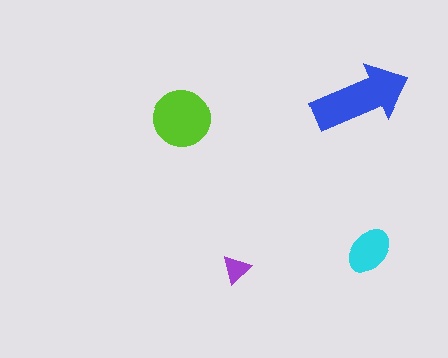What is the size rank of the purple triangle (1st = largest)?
4th.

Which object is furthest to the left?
The lime circle is leftmost.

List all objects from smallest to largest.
The purple triangle, the cyan ellipse, the lime circle, the blue arrow.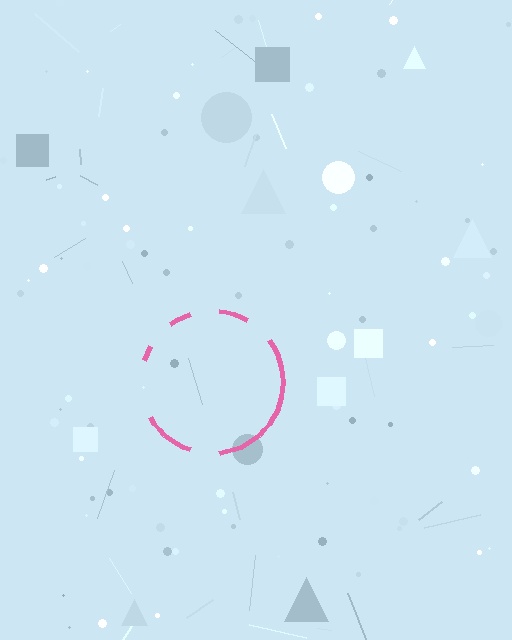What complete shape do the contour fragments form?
The contour fragments form a circle.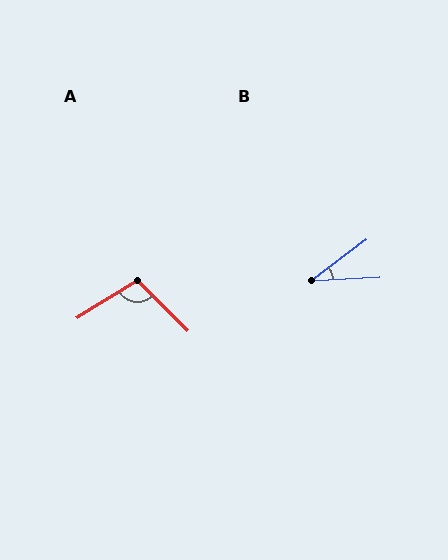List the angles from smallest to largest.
B (34°), A (103°).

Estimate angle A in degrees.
Approximately 103 degrees.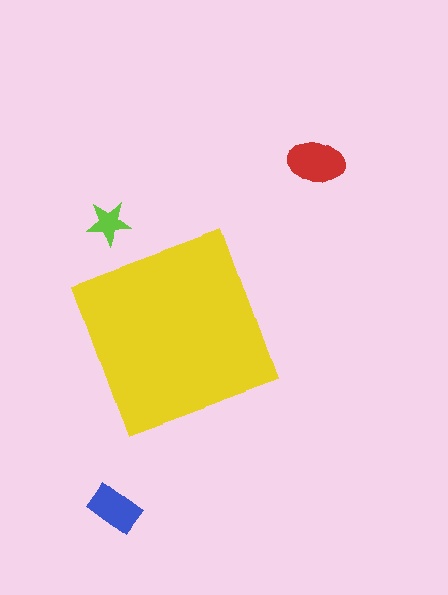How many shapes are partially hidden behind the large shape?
0 shapes are partially hidden.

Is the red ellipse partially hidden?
No, the red ellipse is fully visible.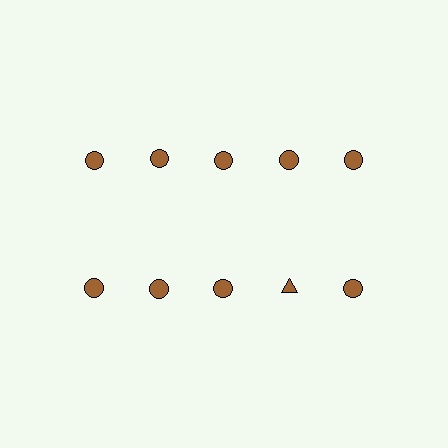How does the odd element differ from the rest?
It has a different shape: triangle instead of circle.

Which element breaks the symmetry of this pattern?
The brown triangle in the second row, second from right column breaks the symmetry. All other shapes are brown circles.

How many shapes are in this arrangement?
There are 10 shapes arranged in a grid pattern.